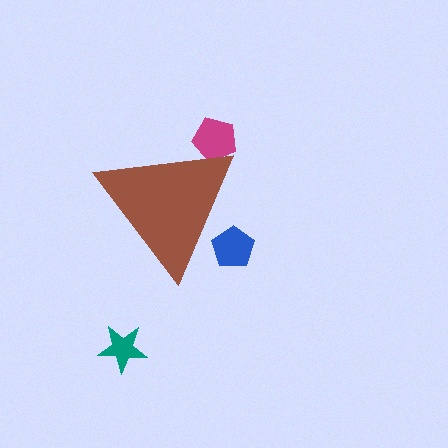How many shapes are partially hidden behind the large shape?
2 shapes are partially hidden.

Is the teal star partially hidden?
No, the teal star is fully visible.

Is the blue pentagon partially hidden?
Yes, the blue pentagon is partially hidden behind the brown triangle.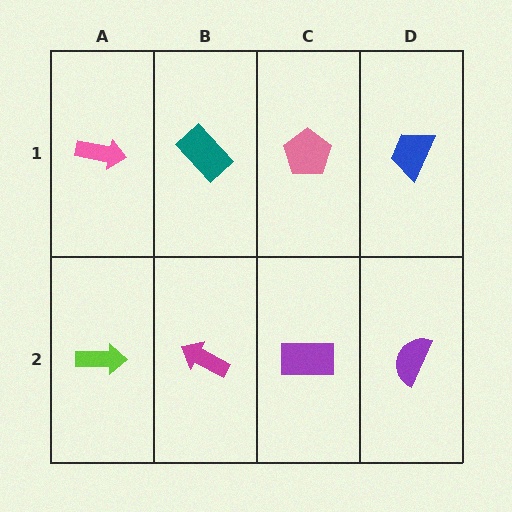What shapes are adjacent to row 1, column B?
A magenta arrow (row 2, column B), a pink arrow (row 1, column A), a pink pentagon (row 1, column C).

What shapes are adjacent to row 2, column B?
A teal rectangle (row 1, column B), a lime arrow (row 2, column A), a purple rectangle (row 2, column C).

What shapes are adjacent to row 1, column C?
A purple rectangle (row 2, column C), a teal rectangle (row 1, column B), a blue trapezoid (row 1, column D).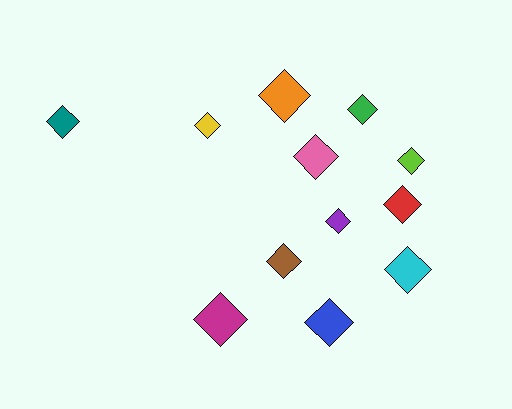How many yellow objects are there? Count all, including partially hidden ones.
There is 1 yellow object.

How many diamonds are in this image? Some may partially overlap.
There are 12 diamonds.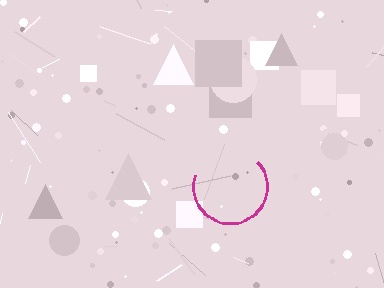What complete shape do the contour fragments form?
The contour fragments form a circle.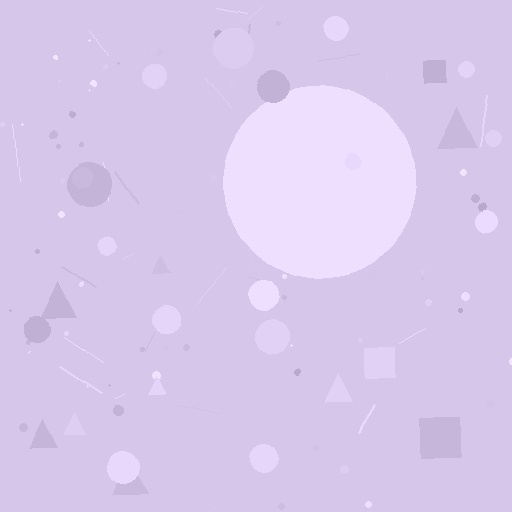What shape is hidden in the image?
A circle is hidden in the image.